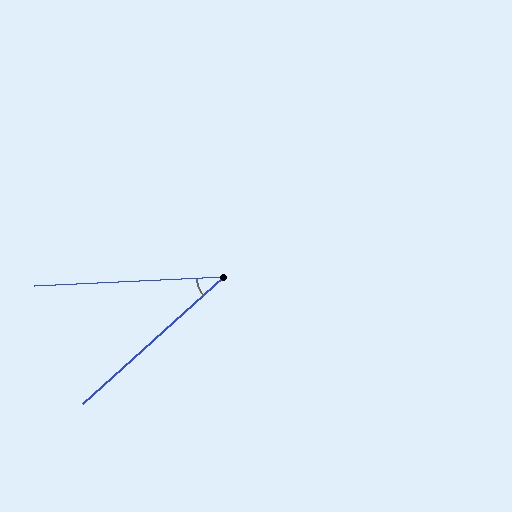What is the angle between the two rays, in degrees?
Approximately 39 degrees.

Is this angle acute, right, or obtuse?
It is acute.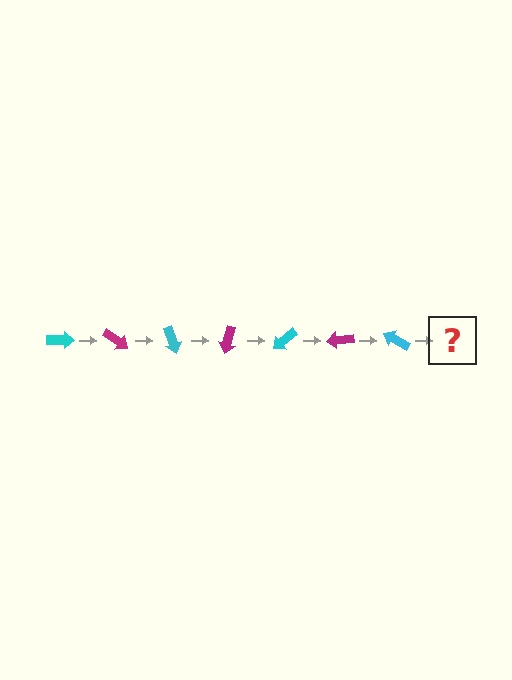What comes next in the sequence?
The next element should be a magenta arrow, rotated 245 degrees from the start.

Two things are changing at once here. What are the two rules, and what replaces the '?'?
The two rules are that it rotates 35 degrees each step and the color cycles through cyan and magenta. The '?' should be a magenta arrow, rotated 245 degrees from the start.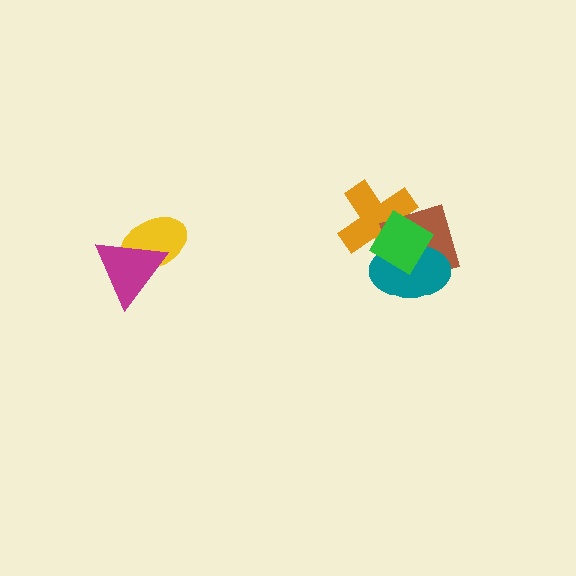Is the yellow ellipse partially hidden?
Yes, it is partially covered by another shape.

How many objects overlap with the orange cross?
3 objects overlap with the orange cross.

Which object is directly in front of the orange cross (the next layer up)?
The brown diamond is directly in front of the orange cross.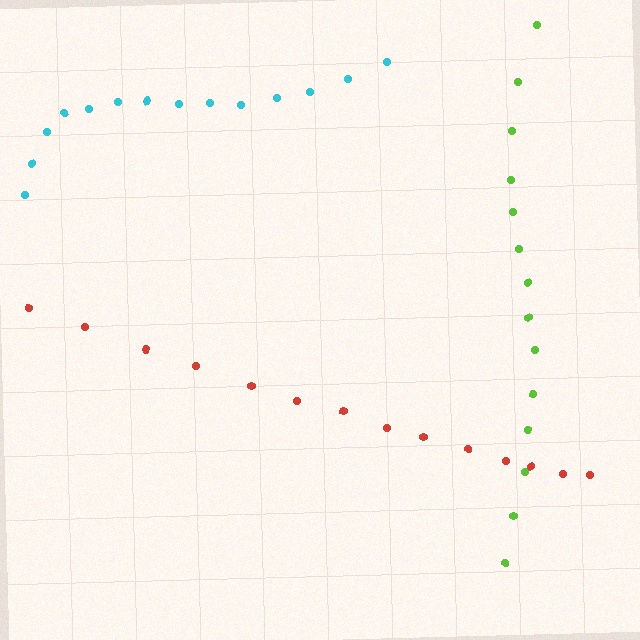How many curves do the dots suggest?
There are 3 distinct paths.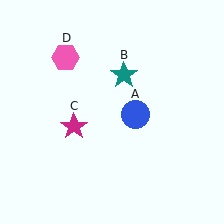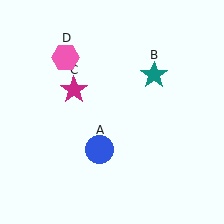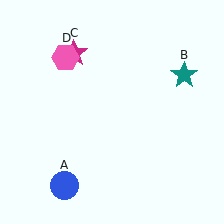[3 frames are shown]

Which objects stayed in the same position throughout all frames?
Pink hexagon (object D) remained stationary.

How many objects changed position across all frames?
3 objects changed position: blue circle (object A), teal star (object B), magenta star (object C).